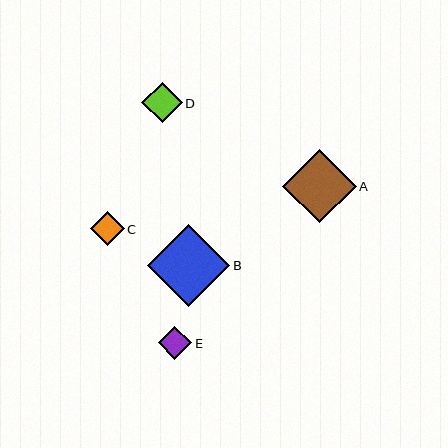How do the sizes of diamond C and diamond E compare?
Diamond C and diamond E are approximately the same size.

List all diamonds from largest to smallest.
From largest to smallest: B, A, D, C, E.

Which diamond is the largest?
Diamond B is the largest with a size of approximately 82 pixels.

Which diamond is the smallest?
Diamond E is the smallest with a size of approximately 34 pixels.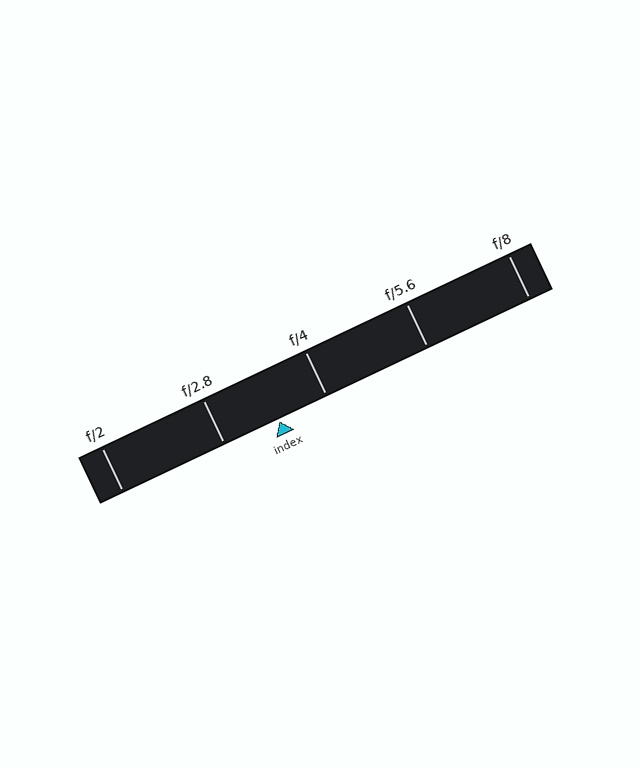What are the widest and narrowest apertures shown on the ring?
The widest aperture shown is f/2 and the narrowest is f/8.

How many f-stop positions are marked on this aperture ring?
There are 5 f-stop positions marked.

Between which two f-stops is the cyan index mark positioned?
The index mark is between f/2.8 and f/4.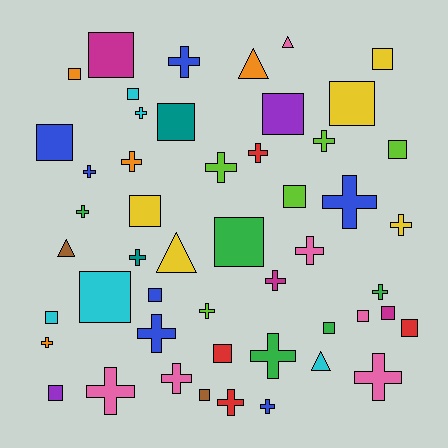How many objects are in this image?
There are 50 objects.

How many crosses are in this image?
There are 23 crosses.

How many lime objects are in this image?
There are 5 lime objects.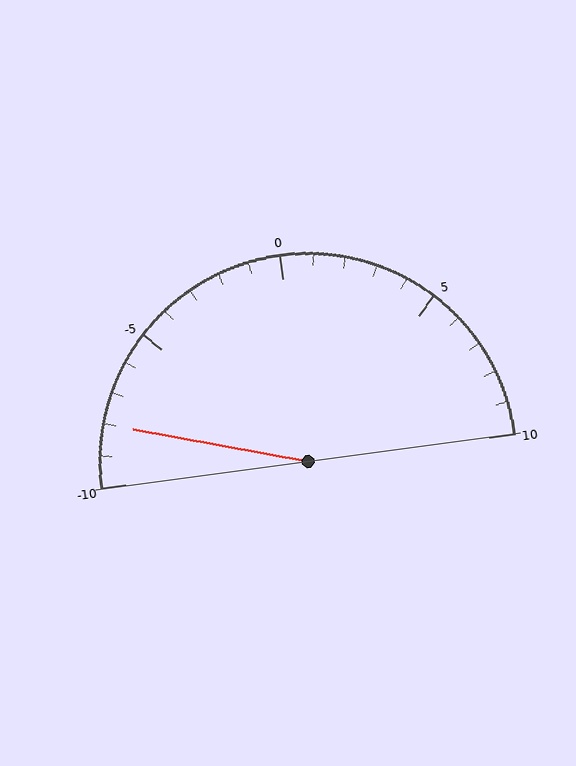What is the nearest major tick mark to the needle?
The nearest major tick mark is -10.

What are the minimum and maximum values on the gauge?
The gauge ranges from -10 to 10.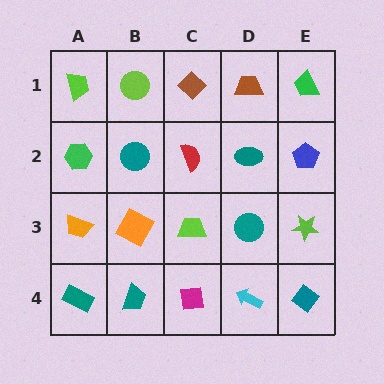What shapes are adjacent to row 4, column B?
An orange square (row 3, column B), a teal rectangle (row 4, column A), a magenta square (row 4, column C).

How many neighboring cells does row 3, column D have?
4.